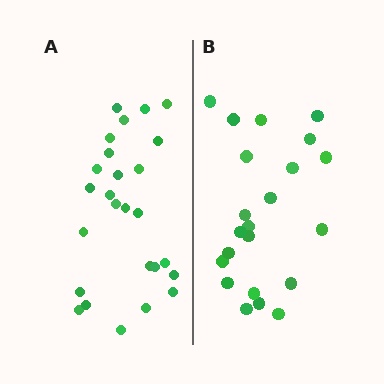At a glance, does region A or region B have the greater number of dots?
Region A (the left region) has more dots.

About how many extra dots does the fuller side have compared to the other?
Region A has about 4 more dots than region B.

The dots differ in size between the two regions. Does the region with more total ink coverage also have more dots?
No. Region B has more total ink coverage because its dots are larger, but region A actually contains more individual dots. Total area can be misleading — the number of items is what matters here.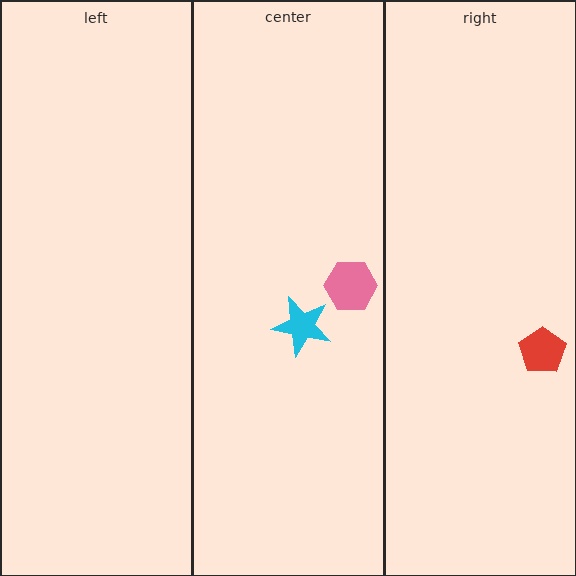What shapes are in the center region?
The pink hexagon, the cyan star.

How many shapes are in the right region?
1.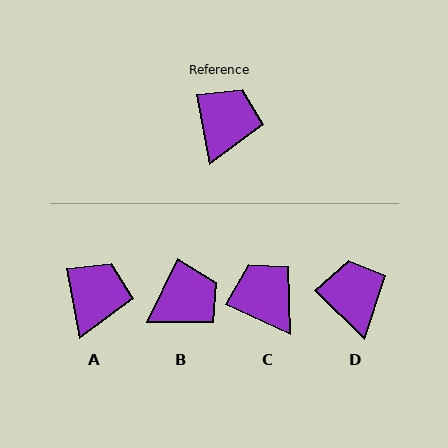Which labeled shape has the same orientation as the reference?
A.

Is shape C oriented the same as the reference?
No, it is off by about 54 degrees.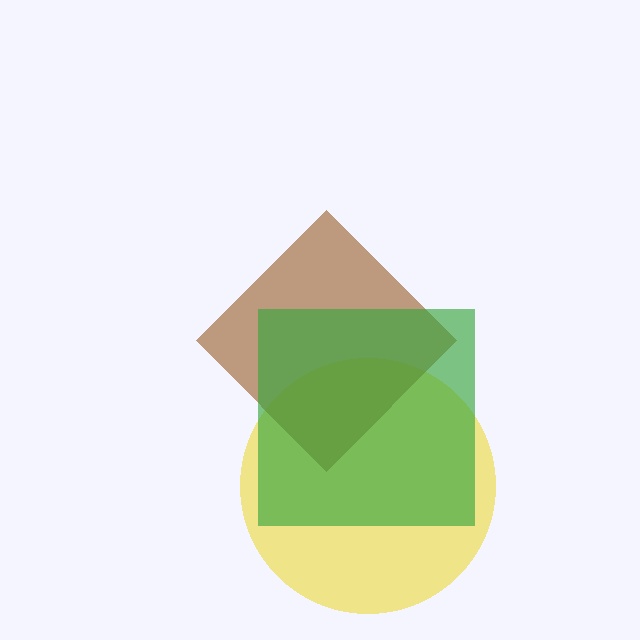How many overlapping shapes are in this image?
There are 3 overlapping shapes in the image.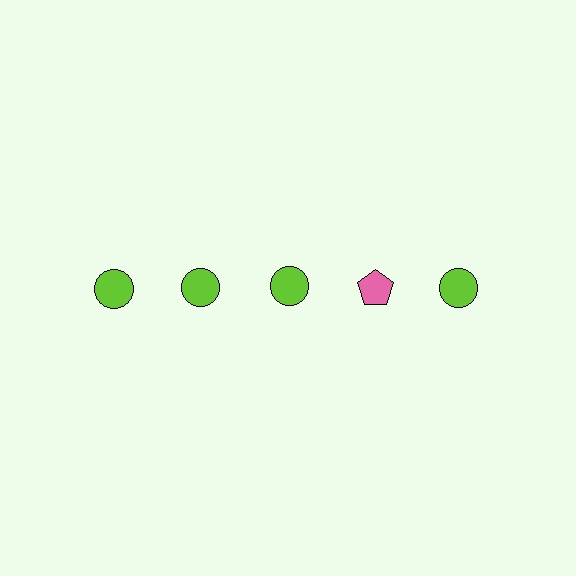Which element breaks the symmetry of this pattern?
The pink pentagon in the top row, second from right column breaks the symmetry. All other shapes are lime circles.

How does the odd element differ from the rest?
It differs in both color (pink instead of lime) and shape (pentagon instead of circle).